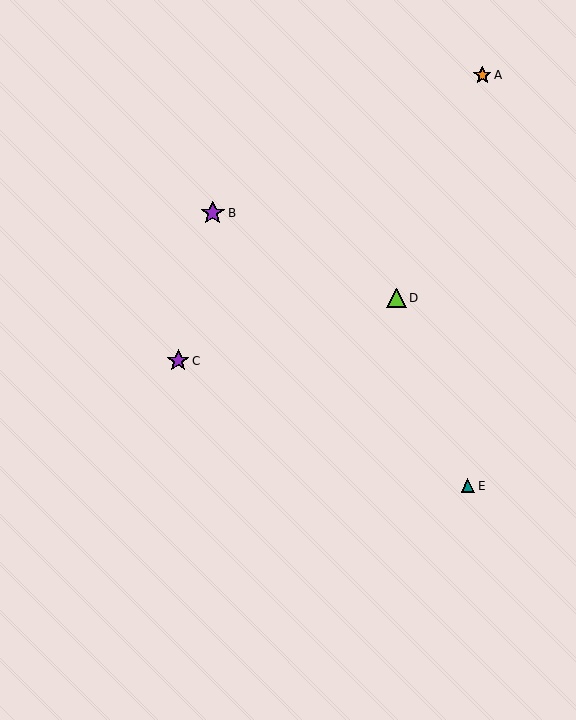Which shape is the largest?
The purple star (labeled B) is the largest.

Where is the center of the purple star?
The center of the purple star is at (213, 213).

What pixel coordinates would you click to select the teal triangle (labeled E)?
Click at (468, 486) to select the teal triangle E.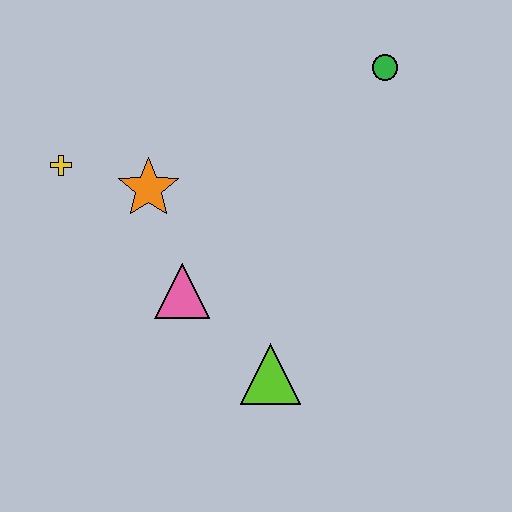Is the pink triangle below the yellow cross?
Yes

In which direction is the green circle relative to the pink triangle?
The green circle is above the pink triangle.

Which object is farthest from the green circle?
The yellow cross is farthest from the green circle.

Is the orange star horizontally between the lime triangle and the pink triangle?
No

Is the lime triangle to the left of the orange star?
No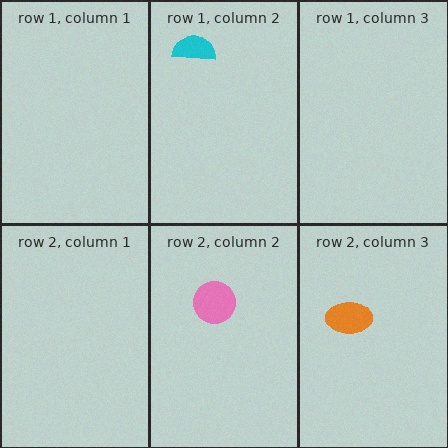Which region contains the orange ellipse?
The row 2, column 3 region.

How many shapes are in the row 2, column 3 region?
1.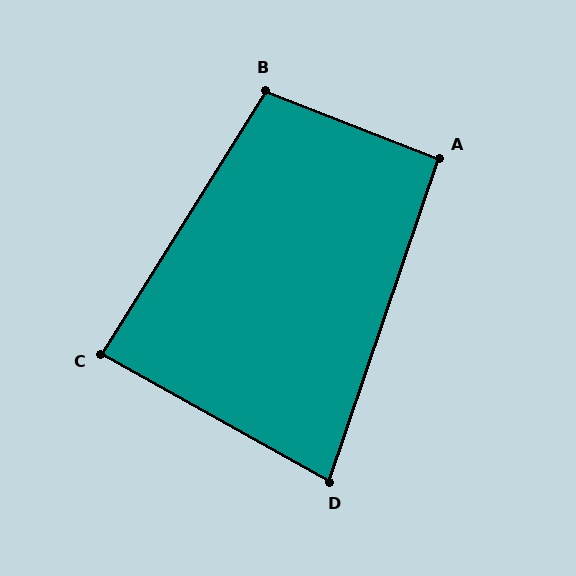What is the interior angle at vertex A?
Approximately 93 degrees (approximately right).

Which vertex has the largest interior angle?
B, at approximately 100 degrees.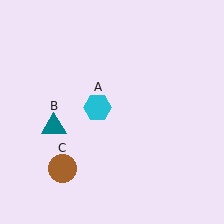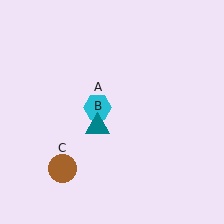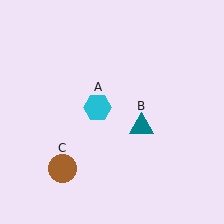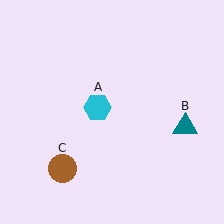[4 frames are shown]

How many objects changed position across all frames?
1 object changed position: teal triangle (object B).